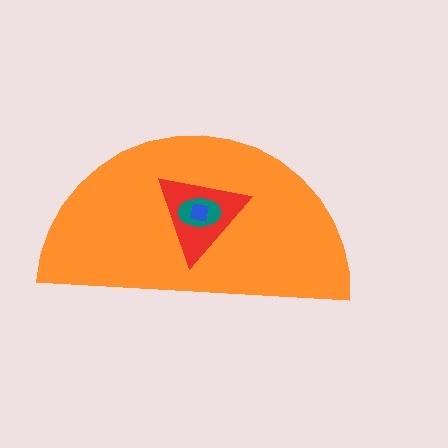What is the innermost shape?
The blue square.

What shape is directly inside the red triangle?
The teal ellipse.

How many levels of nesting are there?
4.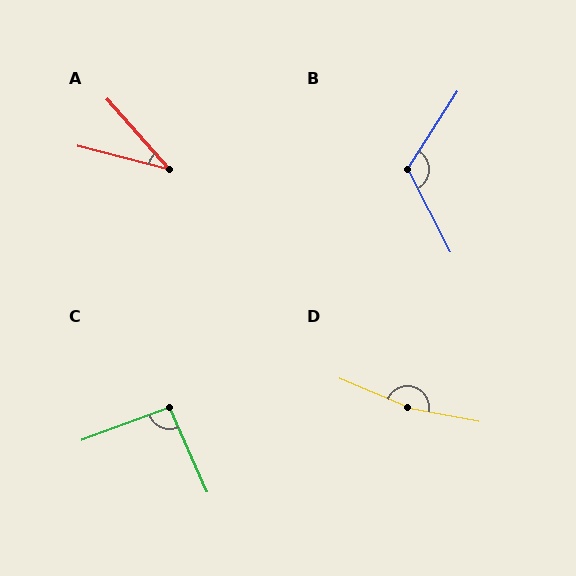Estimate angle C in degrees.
Approximately 94 degrees.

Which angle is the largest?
D, at approximately 168 degrees.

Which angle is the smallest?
A, at approximately 34 degrees.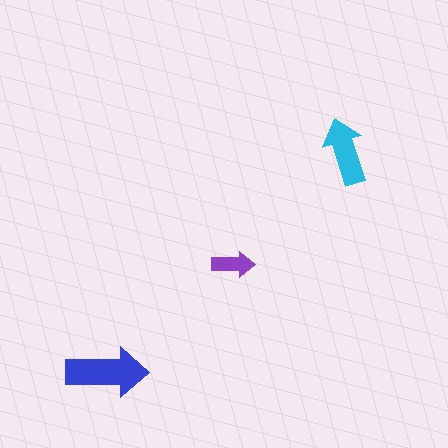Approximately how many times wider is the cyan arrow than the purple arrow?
About 1.5 times wider.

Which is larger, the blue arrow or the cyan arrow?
The blue one.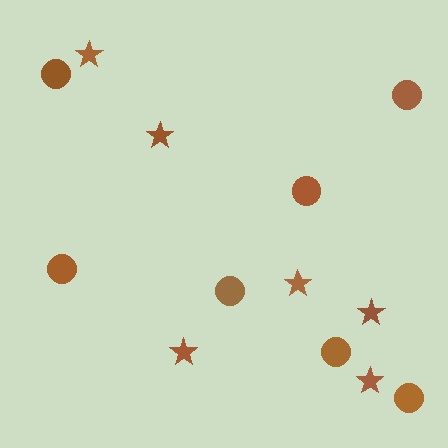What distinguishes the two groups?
There are 2 groups: one group of circles (7) and one group of stars (6).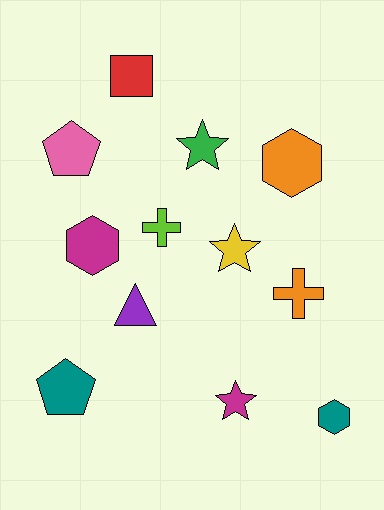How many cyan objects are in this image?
There are no cyan objects.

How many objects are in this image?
There are 12 objects.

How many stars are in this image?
There are 3 stars.